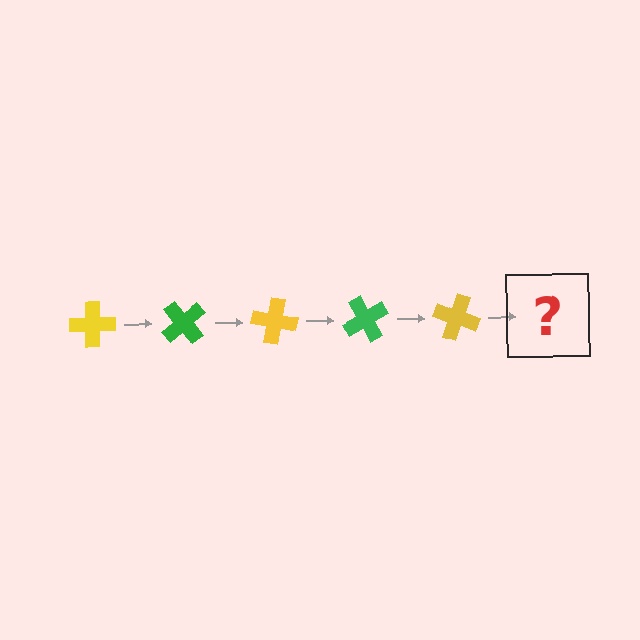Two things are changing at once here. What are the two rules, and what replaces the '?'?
The two rules are that it rotates 50 degrees each step and the color cycles through yellow and green. The '?' should be a green cross, rotated 250 degrees from the start.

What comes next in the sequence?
The next element should be a green cross, rotated 250 degrees from the start.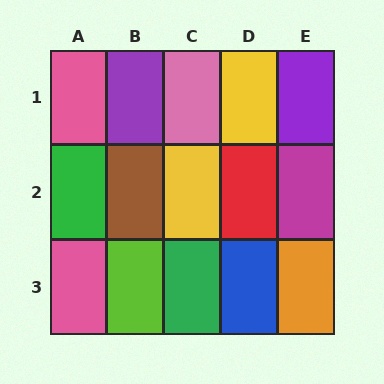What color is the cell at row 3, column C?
Green.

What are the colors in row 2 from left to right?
Green, brown, yellow, red, magenta.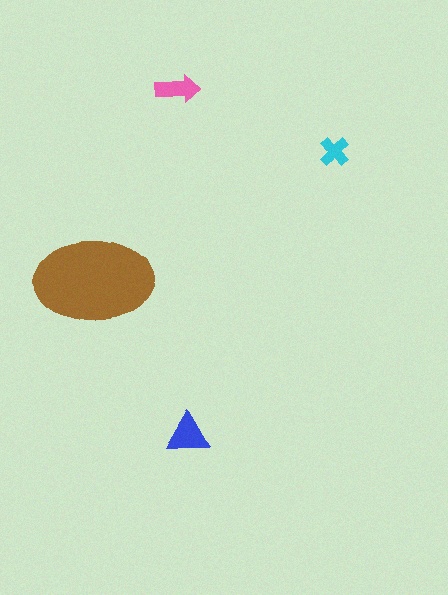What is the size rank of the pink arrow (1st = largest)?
3rd.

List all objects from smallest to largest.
The cyan cross, the pink arrow, the blue triangle, the brown ellipse.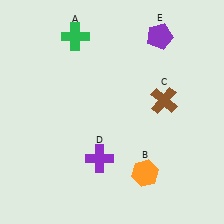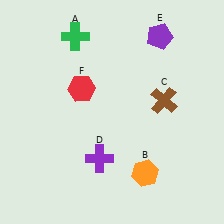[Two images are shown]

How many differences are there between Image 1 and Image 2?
There is 1 difference between the two images.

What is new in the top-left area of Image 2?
A red hexagon (F) was added in the top-left area of Image 2.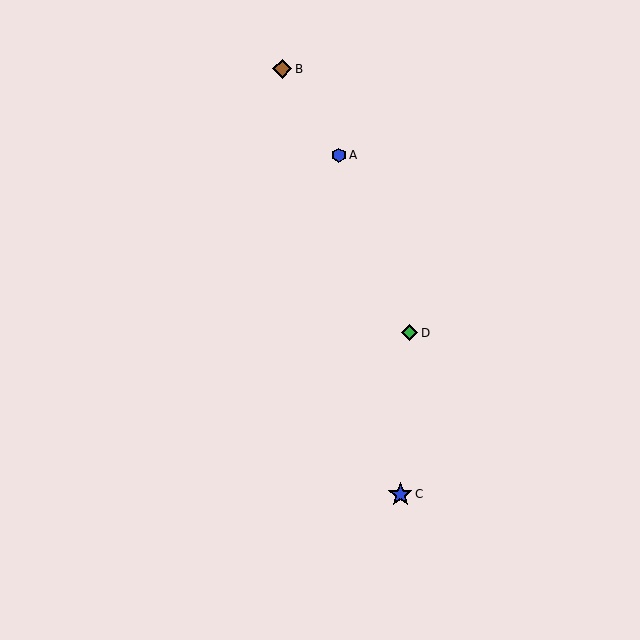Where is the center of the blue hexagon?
The center of the blue hexagon is at (339, 155).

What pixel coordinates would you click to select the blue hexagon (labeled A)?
Click at (339, 155) to select the blue hexagon A.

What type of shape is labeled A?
Shape A is a blue hexagon.